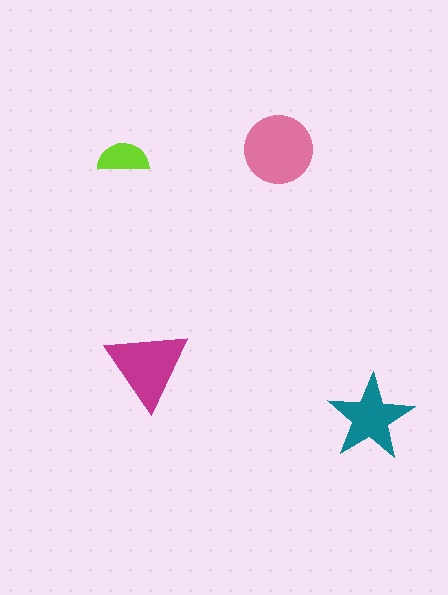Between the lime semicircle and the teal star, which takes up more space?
The teal star.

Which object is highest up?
The pink circle is topmost.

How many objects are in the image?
There are 4 objects in the image.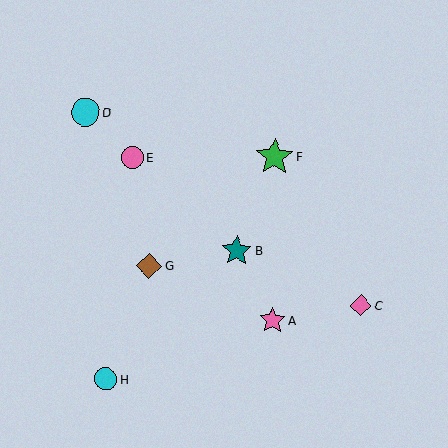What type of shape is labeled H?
Shape H is a cyan circle.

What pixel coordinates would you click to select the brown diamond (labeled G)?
Click at (149, 266) to select the brown diamond G.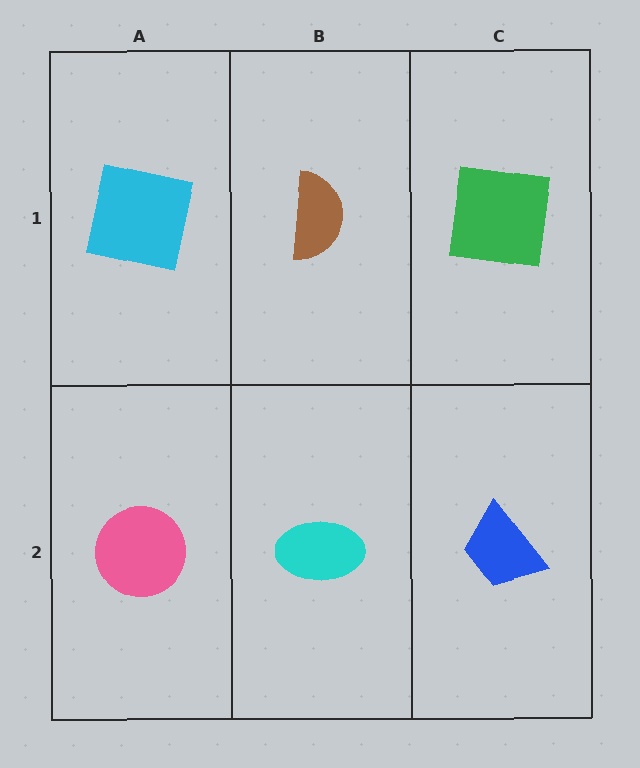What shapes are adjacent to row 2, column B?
A brown semicircle (row 1, column B), a pink circle (row 2, column A), a blue trapezoid (row 2, column C).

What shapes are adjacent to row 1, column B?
A cyan ellipse (row 2, column B), a cyan square (row 1, column A), a green square (row 1, column C).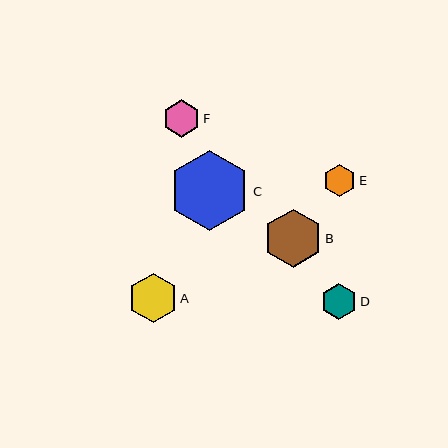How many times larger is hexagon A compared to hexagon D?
Hexagon A is approximately 1.4 times the size of hexagon D.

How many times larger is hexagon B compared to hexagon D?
Hexagon B is approximately 1.6 times the size of hexagon D.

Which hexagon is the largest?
Hexagon C is the largest with a size of approximately 80 pixels.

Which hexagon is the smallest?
Hexagon E is the smallest with a size of approximately 32 pixels.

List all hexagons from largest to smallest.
From largest to smallest: C, B, A, F, D, E.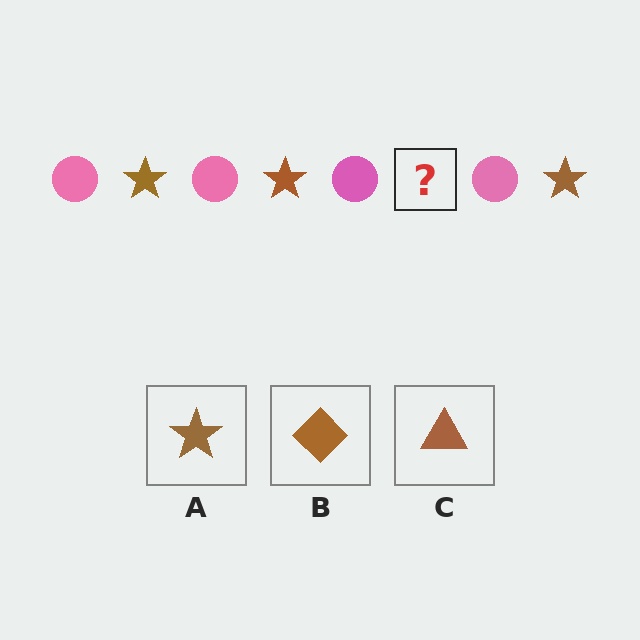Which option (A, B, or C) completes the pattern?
A.